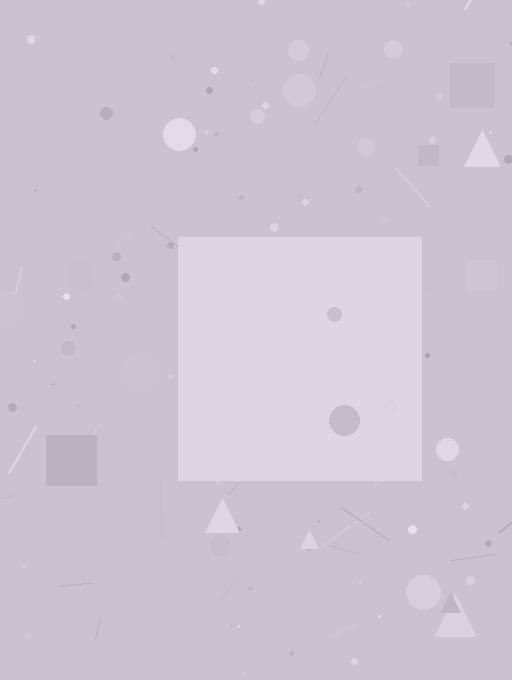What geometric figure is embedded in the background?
A square is embedded in the background.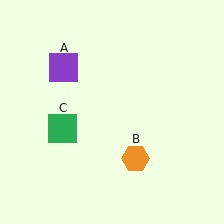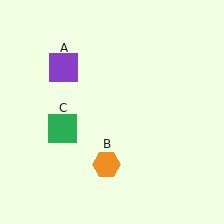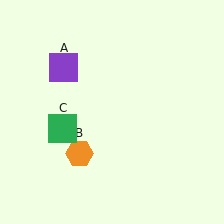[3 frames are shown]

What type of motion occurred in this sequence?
The orange hexagon (object B) rotated clockwise around the center of the scene.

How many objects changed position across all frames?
1 object changed position: orange hexagon (object B).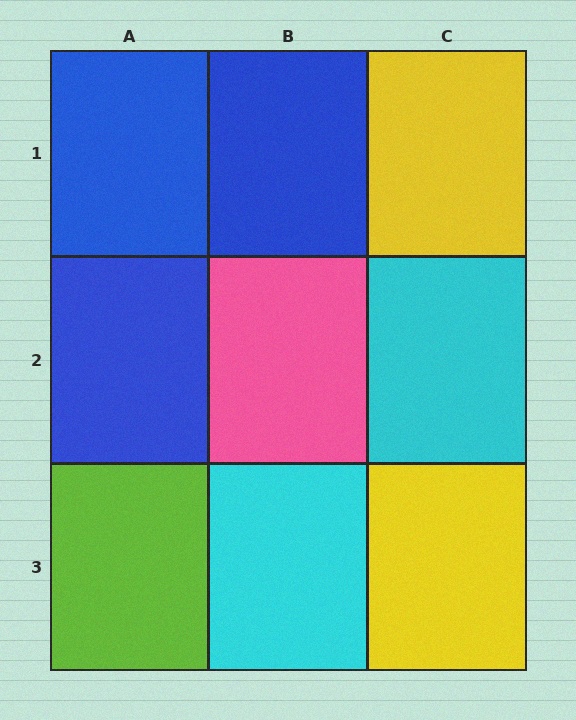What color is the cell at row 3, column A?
Lime.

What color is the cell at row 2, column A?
Blue.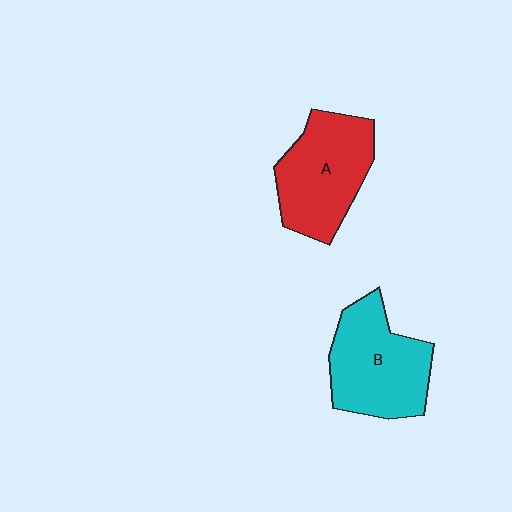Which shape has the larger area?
Shape B (cyan).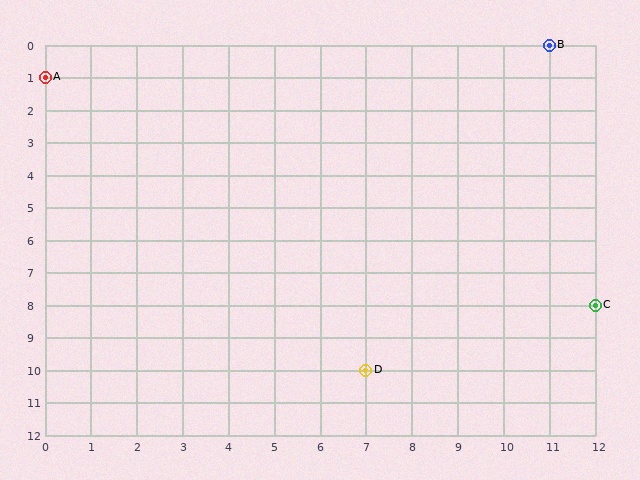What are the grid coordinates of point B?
Point B is at grid coordinates (11, 0).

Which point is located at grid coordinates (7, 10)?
Point D is at (7, 10).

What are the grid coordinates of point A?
Point A is at grid coordinates (0, 1).